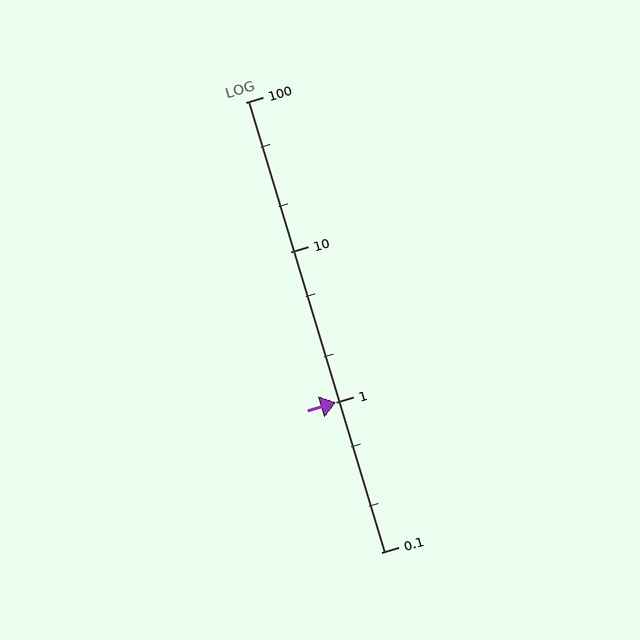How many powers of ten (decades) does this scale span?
The scale spans 3 decades, from 0.1 to 100.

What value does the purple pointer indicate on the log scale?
The pointer indicates approximately 1.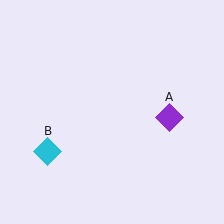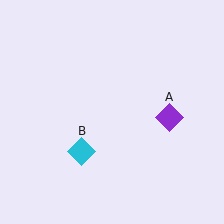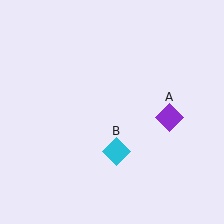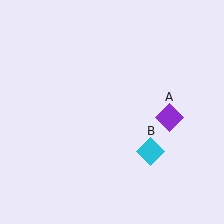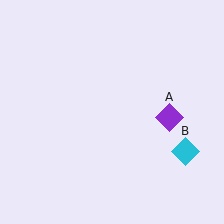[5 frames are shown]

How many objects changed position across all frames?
1 object changed position: cyan diamond (object B).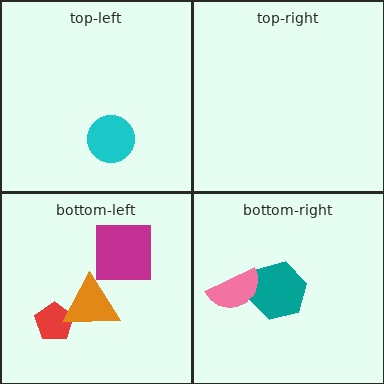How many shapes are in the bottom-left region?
3.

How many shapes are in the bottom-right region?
2.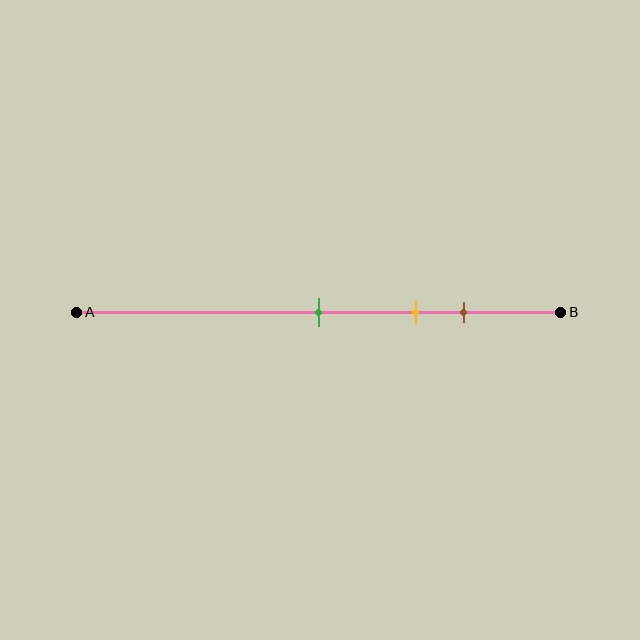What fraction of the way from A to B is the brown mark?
The brown mark is approximately 80% (0.8) of the way from A to B.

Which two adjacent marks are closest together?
The yellow and brown marks are the closest adjacent pair.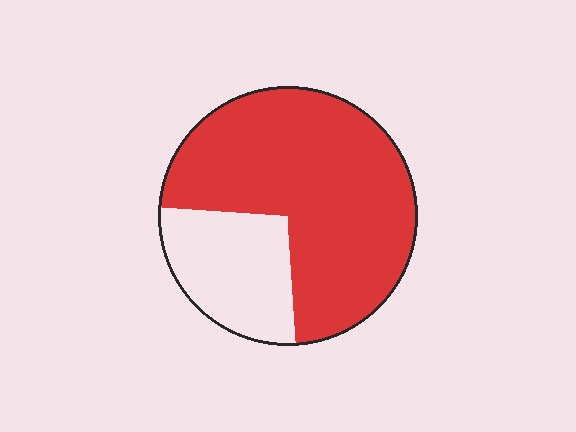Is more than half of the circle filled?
Yes.